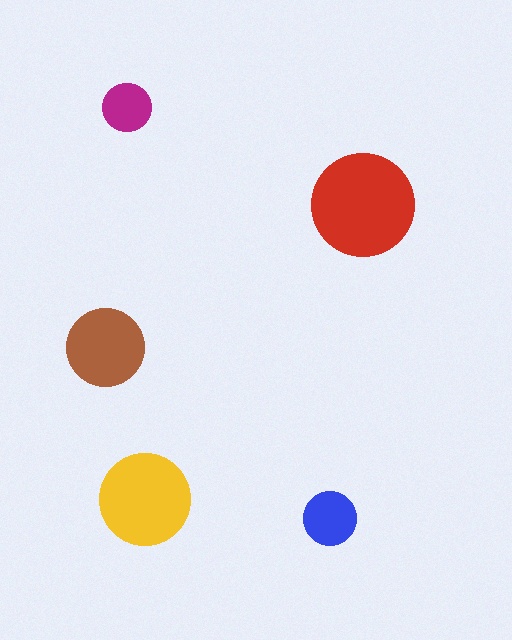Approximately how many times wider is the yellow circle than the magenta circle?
About 2 times wider.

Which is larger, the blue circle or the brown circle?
The brown one.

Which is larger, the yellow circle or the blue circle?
The yellow one.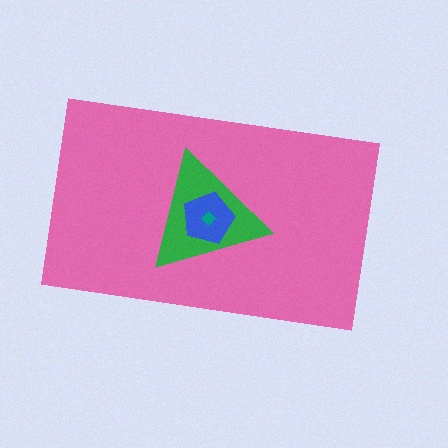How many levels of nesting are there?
4.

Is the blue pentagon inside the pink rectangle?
Yes.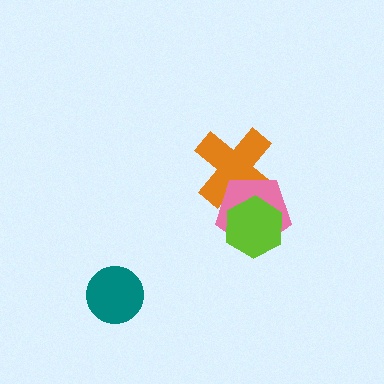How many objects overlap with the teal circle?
0 objects overlap with the teal circle.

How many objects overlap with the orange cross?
2 objects overlap with the orange cross.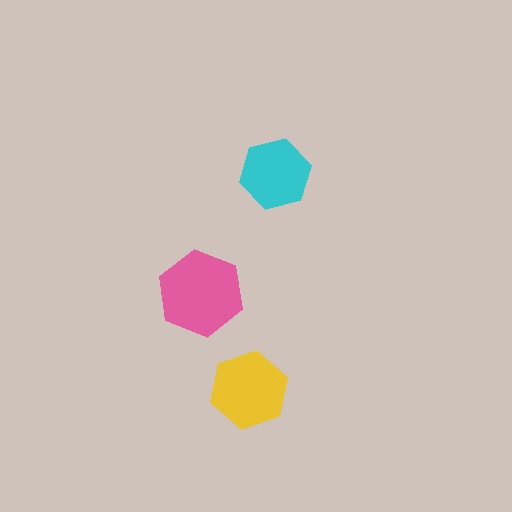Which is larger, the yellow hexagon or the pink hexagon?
The pink one.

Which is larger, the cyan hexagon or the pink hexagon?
The pink one.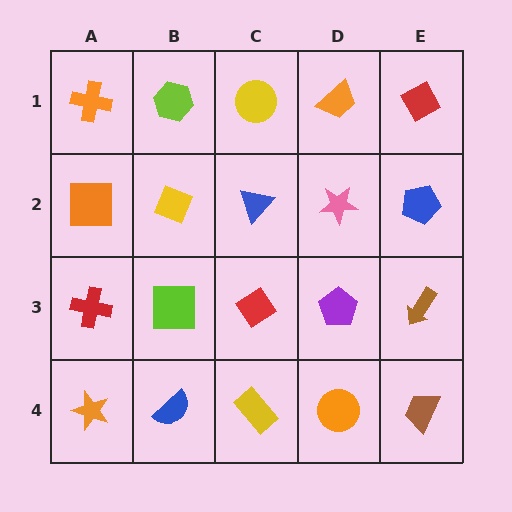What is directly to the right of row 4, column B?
A yellow rectangle.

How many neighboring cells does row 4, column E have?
2.